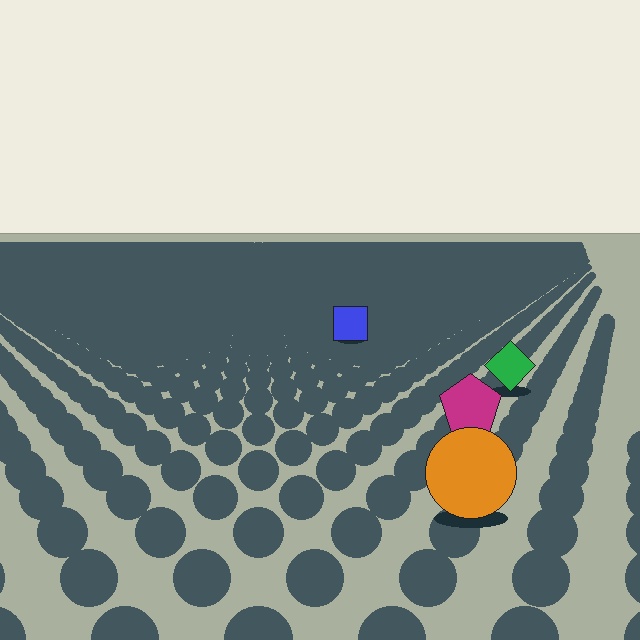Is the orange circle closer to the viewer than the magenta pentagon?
Yes. The orange circle is closer — you can tell from the texture gradient: the ground texture is coarser near it.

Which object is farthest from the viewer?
The blue square is farthest from the viewer. It appears smaller and the ground texture around it is denser.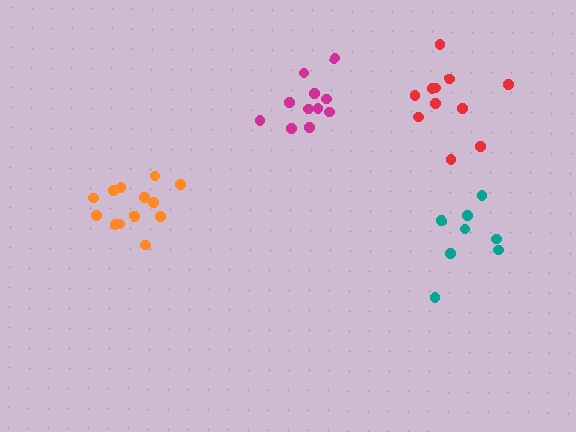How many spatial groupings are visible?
There are 4 spatial groupings.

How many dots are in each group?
Group 1: 13 dots, Group 2: 11 dots, Group 3: 8 dots, Group 4: 11 dots (43 total).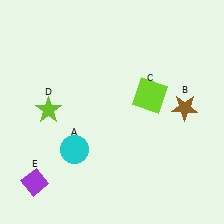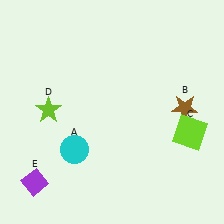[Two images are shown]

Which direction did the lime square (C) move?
The lime square (C) moved right.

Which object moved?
The lime square (C) moved right.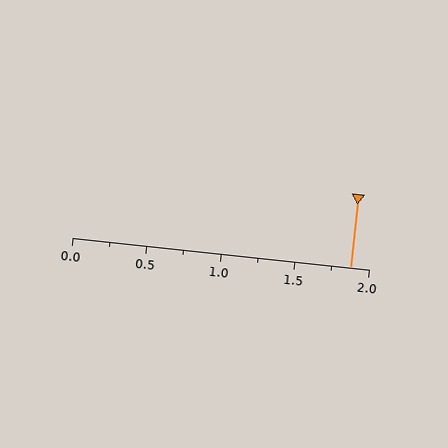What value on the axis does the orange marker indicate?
The marker indicates approximately 1.88.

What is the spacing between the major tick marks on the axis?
The major ticks are spaced 0.5 apart.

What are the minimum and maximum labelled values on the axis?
The axis runs from 0.0 to 2.0.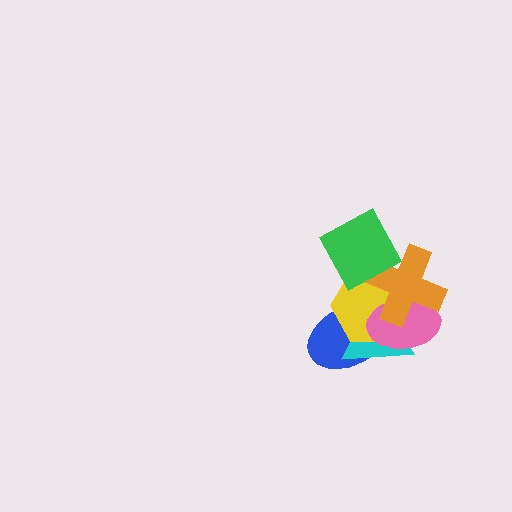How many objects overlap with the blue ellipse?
4 objects overlap with the blue ellipse.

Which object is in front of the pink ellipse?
The orange cross is in front of the pink ellipse.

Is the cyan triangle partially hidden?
Yes, it is partially covered by another shape.